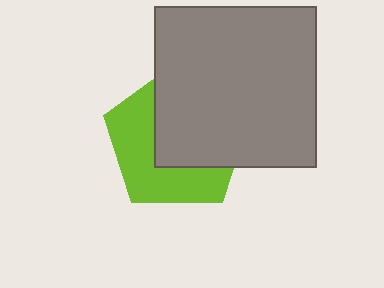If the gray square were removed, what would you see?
You would see the complete lime pentagon.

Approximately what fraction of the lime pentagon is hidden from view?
Roughly 53% of the lime pentagon is hidden behind the gray square.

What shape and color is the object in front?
The object in front is a gray square.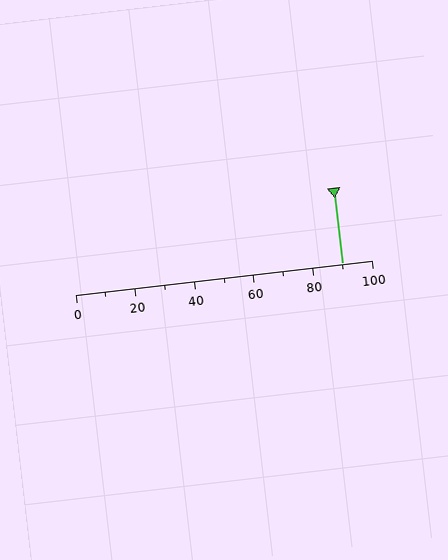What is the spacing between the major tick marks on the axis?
The major ticks are spaced 20 apart.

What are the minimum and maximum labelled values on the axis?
The axis runs from 0 to 100.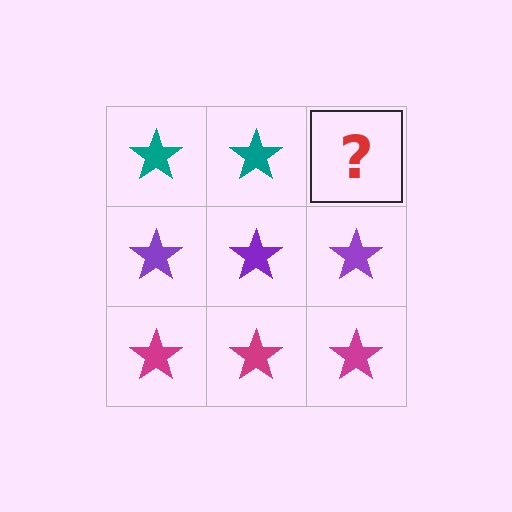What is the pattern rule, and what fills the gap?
The rule is that each row has a consistent color. The gap should be filled with a teal star.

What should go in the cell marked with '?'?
The missing cell should contain a teal star.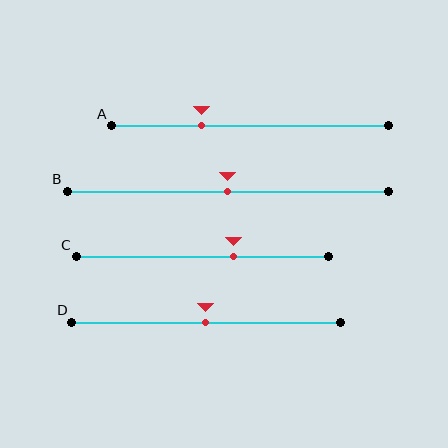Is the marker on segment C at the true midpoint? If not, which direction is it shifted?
No, the marker on segment C is shifted to the right by about 12% of the segment length.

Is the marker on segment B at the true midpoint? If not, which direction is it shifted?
Yes, the marker on segment B is at the true midpoint.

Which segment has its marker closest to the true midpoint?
Segment B has its marker closest to the true midpoint.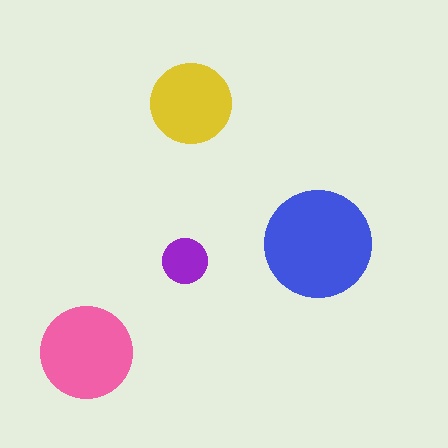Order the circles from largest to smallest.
the blue one, the pink one, the yellow one, the purple one.